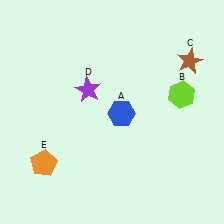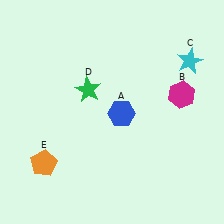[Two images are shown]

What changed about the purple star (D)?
In Image 1, D is purple. In Image 2, it changed to green.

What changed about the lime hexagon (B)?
In Image 1, B is lime. In Image 2, it changed to magenta.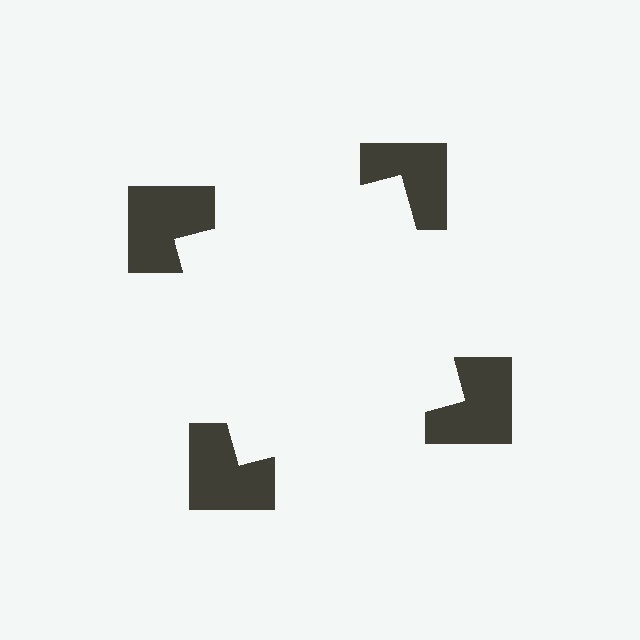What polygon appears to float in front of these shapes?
An illusory square — its edges are inferred from the aligned wedge cuts in the notched squares, not physically drawn.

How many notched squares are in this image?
There are 4 — one at each vertex of the illusory square.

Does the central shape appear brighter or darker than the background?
It typically appears slightly brighter than the background, even though no actual brightness change is drawn.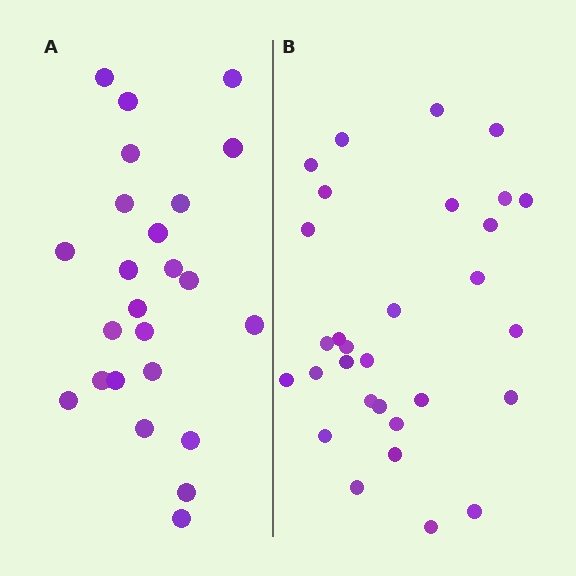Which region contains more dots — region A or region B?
Region B (the right region) has more dots.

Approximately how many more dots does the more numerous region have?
Region B has about 6 more dots than region A.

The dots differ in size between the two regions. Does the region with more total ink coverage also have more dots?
No. Region A has more total ink coverage because its dots are larger, but region B actually contains more individual dots. Total area can be misleading — the number of items is what matters here.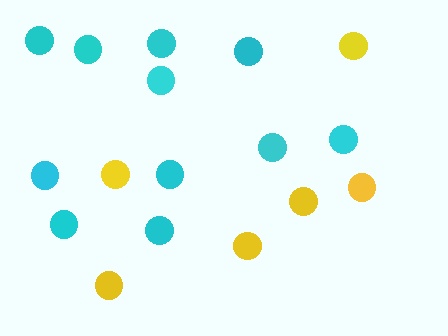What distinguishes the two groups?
There are 2 groups: one group of yellow circles (6) and one group of cyan circles (11).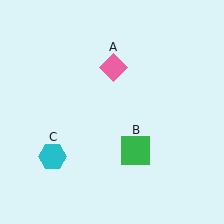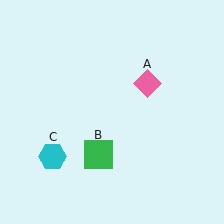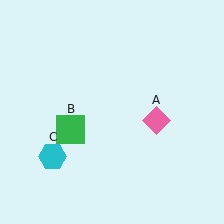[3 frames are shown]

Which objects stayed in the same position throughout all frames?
Cyan hexagon (object C) remained stationary.